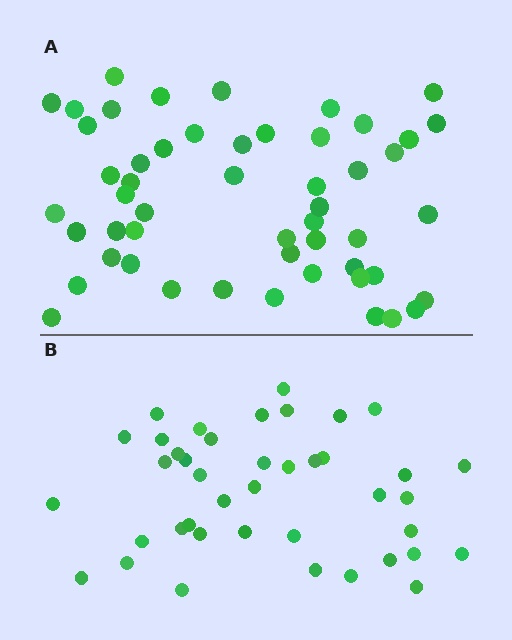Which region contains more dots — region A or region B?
Region A (the top region) has more dots.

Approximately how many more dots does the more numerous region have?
Region A has roughly 12 or so more dots than region B.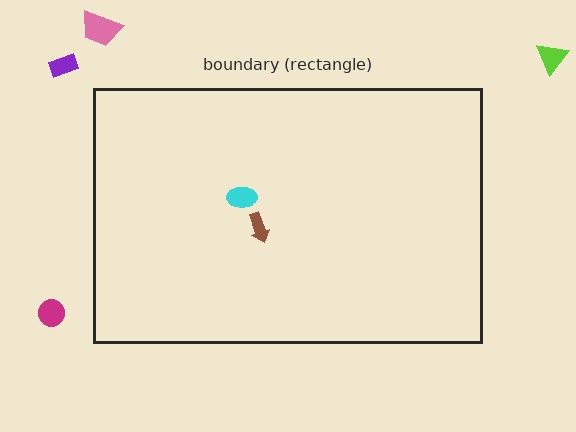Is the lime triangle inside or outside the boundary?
Outside.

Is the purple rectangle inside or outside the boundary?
Outside.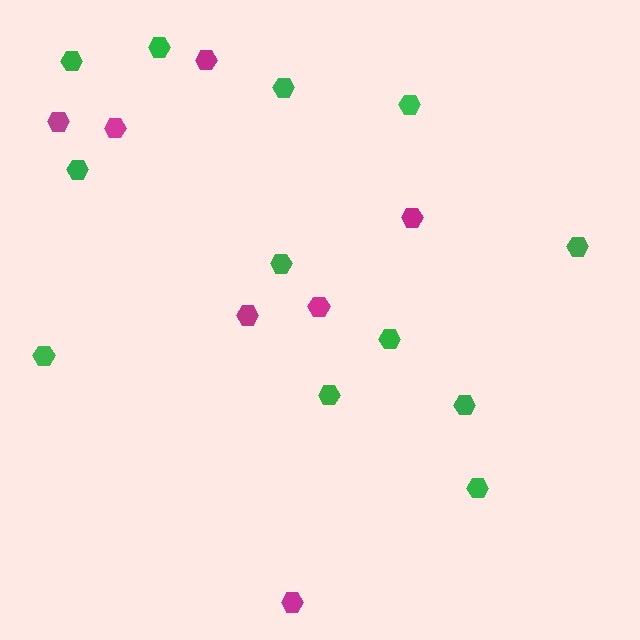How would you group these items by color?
There are 2 groups: one group of green hexagons (12) and one group of magenta hexagons (7).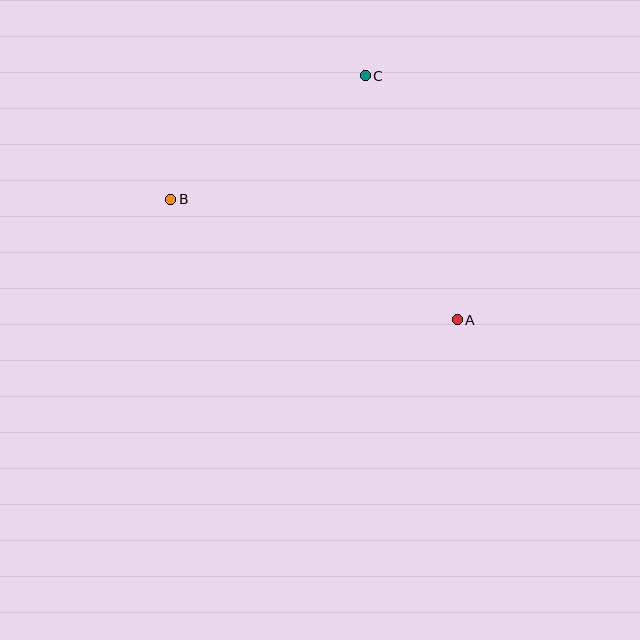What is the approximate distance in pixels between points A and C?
The distance between A and C is approximately 261 pixels.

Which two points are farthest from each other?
Points A and B are farthest from each other.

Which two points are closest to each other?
Points B and C are closest to each other.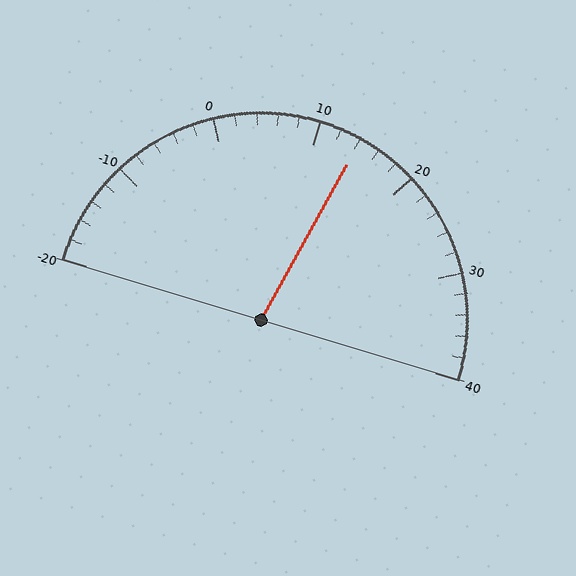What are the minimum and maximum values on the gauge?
The gauge ranges from -20 to 40.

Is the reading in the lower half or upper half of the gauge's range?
The reading is in the upper half of the range (-20 to 40).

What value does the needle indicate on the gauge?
The needle indicates approximately 14.